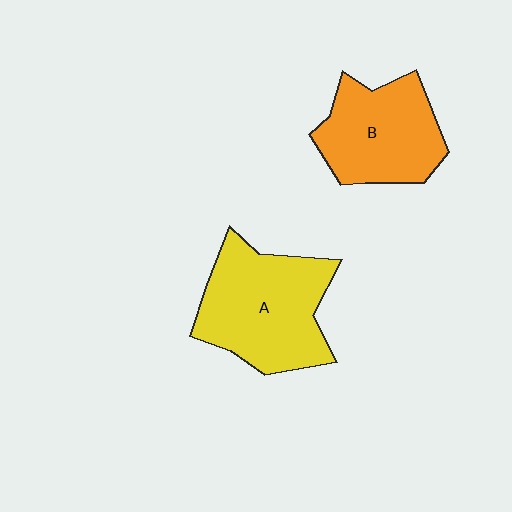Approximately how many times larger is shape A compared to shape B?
Approximately 1.2 times.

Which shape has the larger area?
Shape A (yellow).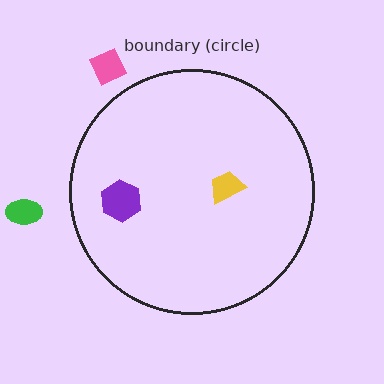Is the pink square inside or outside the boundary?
Outside.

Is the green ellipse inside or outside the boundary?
Outside.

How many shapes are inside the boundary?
2 inside, 2 outside.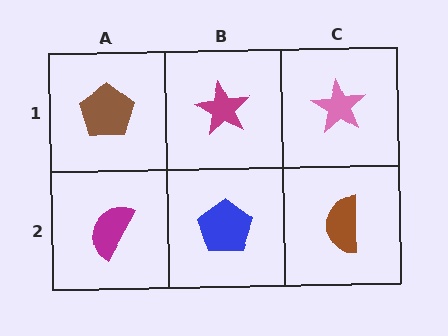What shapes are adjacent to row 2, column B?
A magenta star (row 1, column B), a magenta semicircle (row 2, column A), a brown semicircle (row 2, column C).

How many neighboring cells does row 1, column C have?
2.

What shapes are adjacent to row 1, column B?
A blue pentagon (row 2, column B), a brown pentagon (row 1, column A), a pink star (row 1, column C).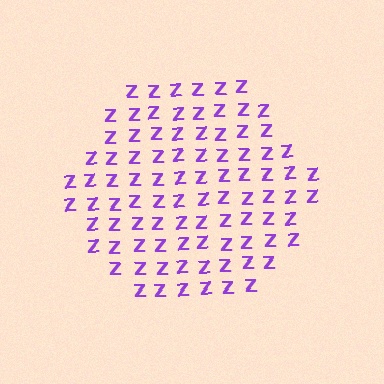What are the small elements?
The small elements are letter Z's.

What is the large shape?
The large shape is a hexagon.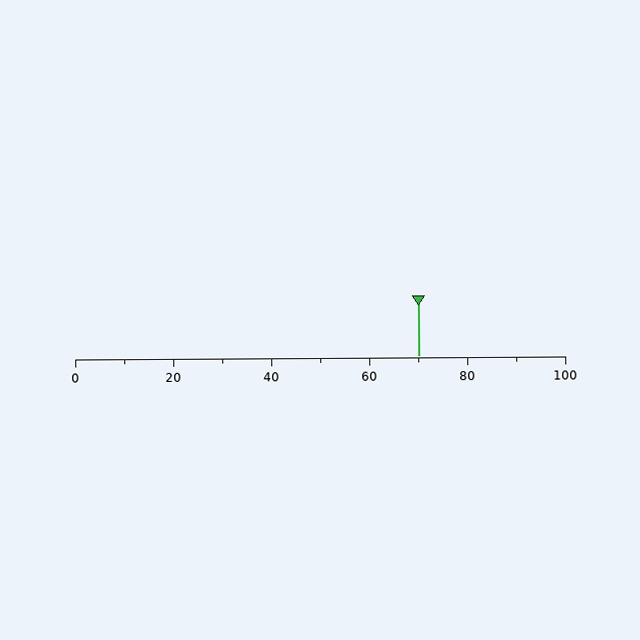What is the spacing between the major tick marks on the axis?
The major ticks are spaced 20 apart.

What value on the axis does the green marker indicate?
The marker indicates approximately 70.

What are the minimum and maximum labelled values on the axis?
The axis runs from 0 to 100.